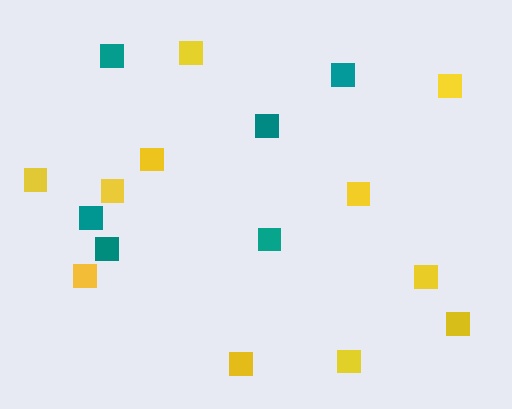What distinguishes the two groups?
There are 2 groups: one group of teal squares (6) and one group of yellow squares (11).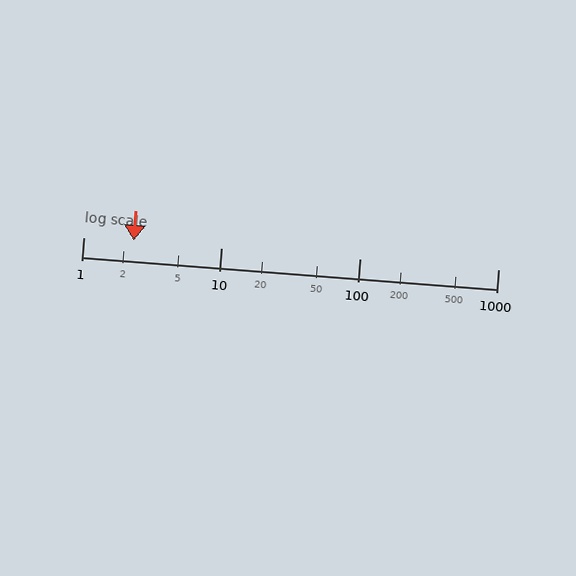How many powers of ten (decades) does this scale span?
The scale spans 3 decades, from 1 to 1000.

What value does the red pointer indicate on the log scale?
The pointer indicates approximately 2.3.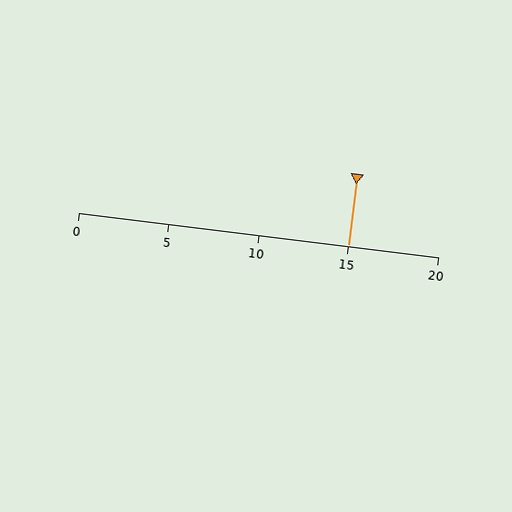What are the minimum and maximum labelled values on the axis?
The axis runs from 0 to 20.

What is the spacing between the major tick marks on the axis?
The major ticks are spaced 5 apart.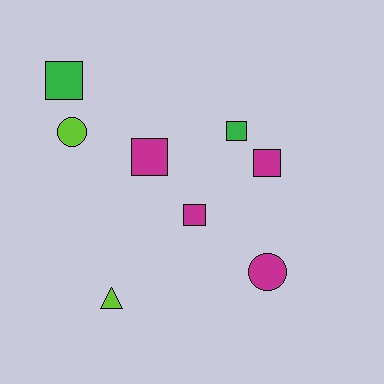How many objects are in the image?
There are 8 objects.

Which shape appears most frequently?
Square, with 5 objects.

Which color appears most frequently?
Magenta, with 4 objects.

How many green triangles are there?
There are no green triangles.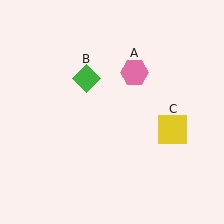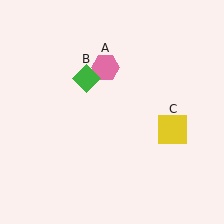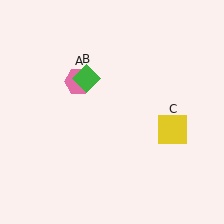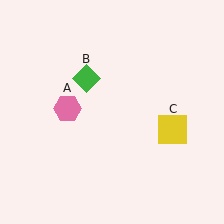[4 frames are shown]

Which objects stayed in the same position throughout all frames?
Green diamond (object B) and yellow square (object C) remained stationary.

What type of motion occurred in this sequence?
The pink hexagon (object A) rotated counterclockwise around the center of the scene.